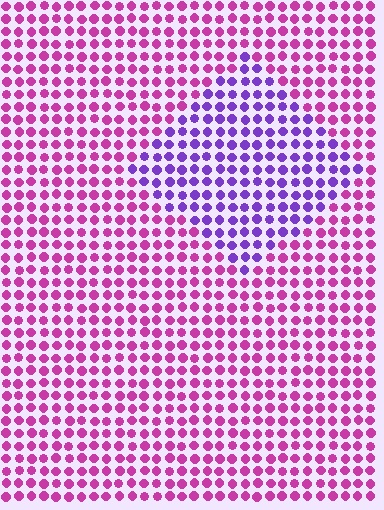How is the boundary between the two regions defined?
The boundary is defined purely by a slight shift in hue (about 47 degrees). Spacing, size, and orientation are identical on both sides.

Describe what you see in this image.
The image is filled with small magenta elements in a uniform arrangement. A diamond-shaped region is visible where the elements are tinted to a slightly different hue, forming a subtle color boundary.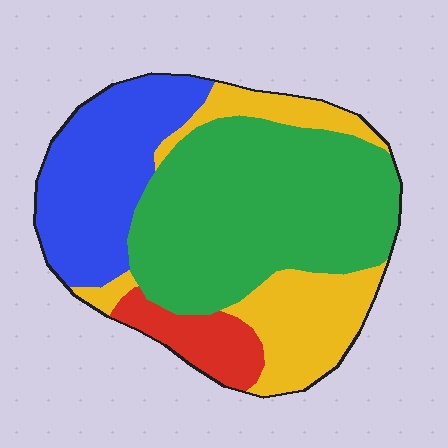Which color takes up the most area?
Green, at roughly 45%.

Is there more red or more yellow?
Yellow.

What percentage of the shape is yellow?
Yellow covers roughly 20% of the shape.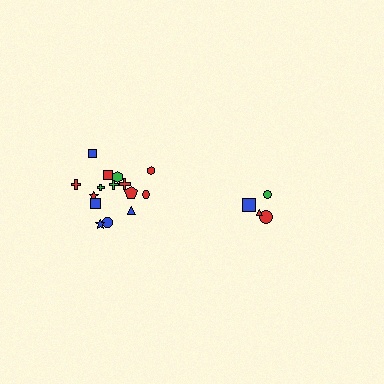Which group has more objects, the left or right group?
The left group.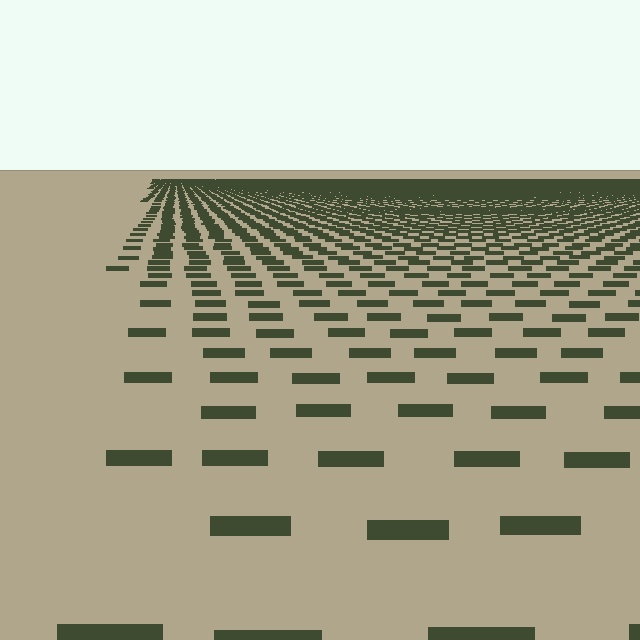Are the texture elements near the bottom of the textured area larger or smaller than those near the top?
Larger. Near the bottom, elements are closer to the viewer and appear at a bigger on-screen size.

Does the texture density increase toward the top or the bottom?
Density increases toward the top.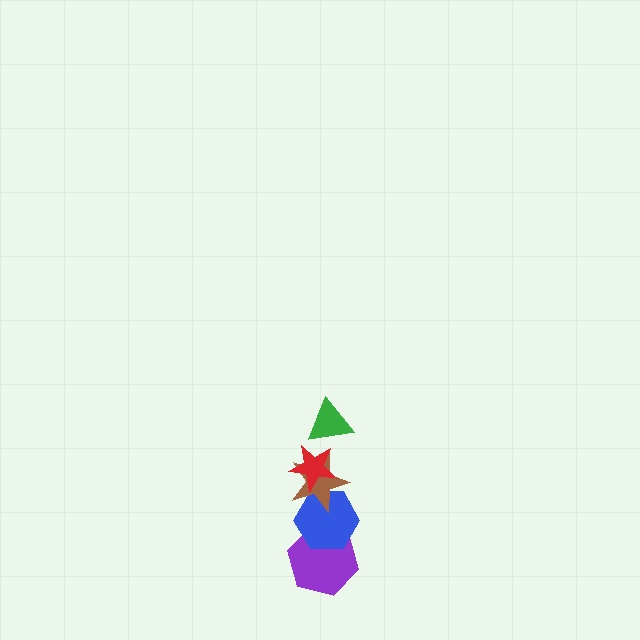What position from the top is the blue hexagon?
The blue hexagon is 4th from the top.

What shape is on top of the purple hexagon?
The blue hexagon is on top of the purple hexagon.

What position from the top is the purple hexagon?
The purple hexagon is 5th from the top.